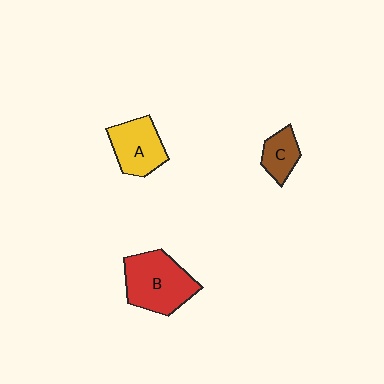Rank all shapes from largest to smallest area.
From largest to smallest: B (red), A (yellow), C (brown).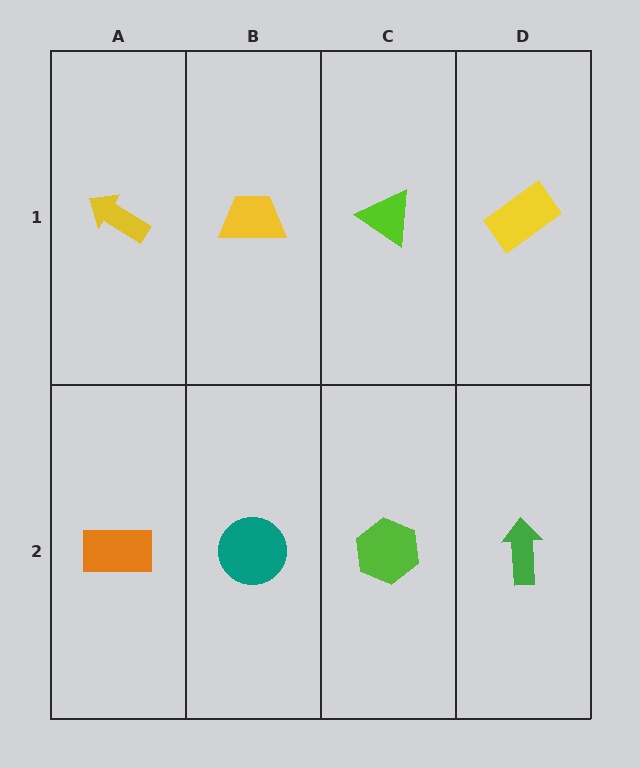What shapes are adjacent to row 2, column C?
A lime triangle (row 1, column C), a teal circle (row 2, column B), a green arrow (row 2, column D).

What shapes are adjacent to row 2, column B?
A yellow trapezoid (row 1, column B), an orange rectangle (row 2, column A), a lime hexagon (row 2, column C).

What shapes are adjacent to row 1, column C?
A lime hexagon (row 2, column C), a yellow trapezoid (row 1, column B), a yellow rectangle (row 1, column D).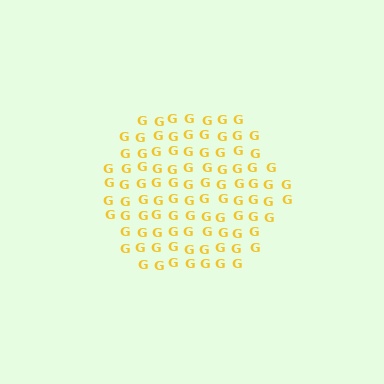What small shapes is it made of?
It is made of small letter G's.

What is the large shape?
The large shape is a hexagon.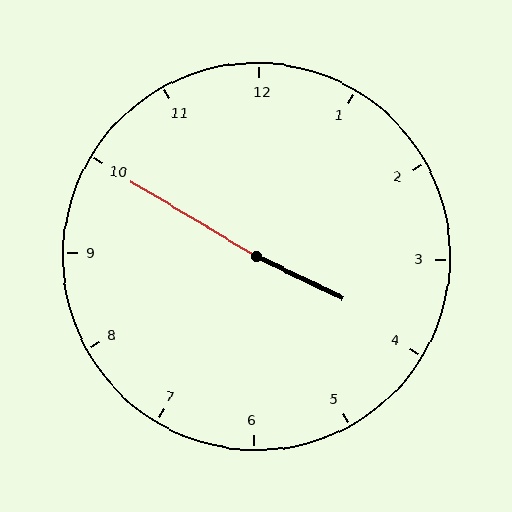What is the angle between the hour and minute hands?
Approximately 175 degrees.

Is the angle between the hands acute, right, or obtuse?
It is obtuse.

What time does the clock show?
3:50.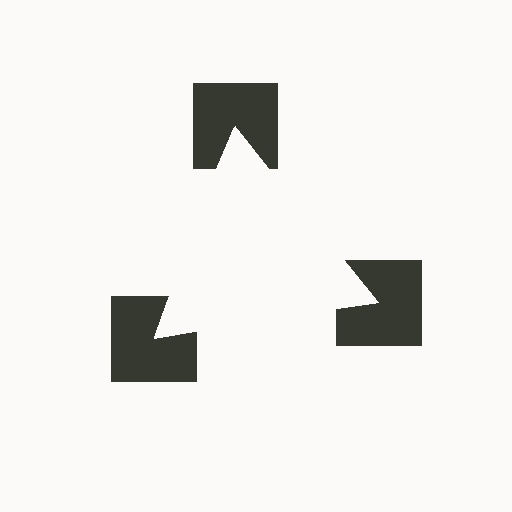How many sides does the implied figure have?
3 sides.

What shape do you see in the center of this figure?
An illusory triangle — its edges are inferred from the aligned wedge cuts in the notched squares, not physically drawn.